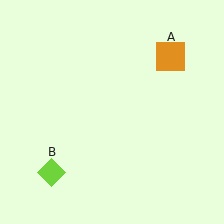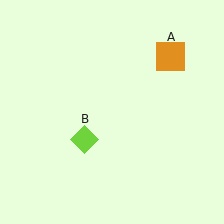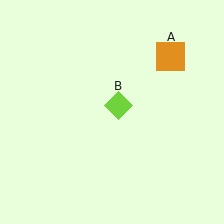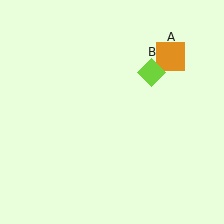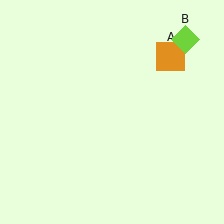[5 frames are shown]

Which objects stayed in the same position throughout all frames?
Orange square (object A) remained stationary.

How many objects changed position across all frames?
1 object changed position: lime diamond (object B).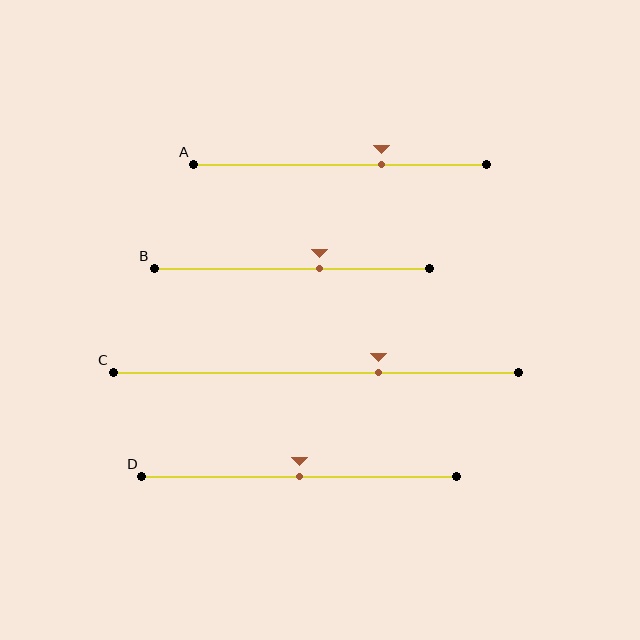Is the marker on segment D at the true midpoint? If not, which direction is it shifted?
Yes, the marker on segment D is at the true midpoint.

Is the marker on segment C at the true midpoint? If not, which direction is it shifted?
No, the marker on segment C is shifted to the right by about 16% of the segment length.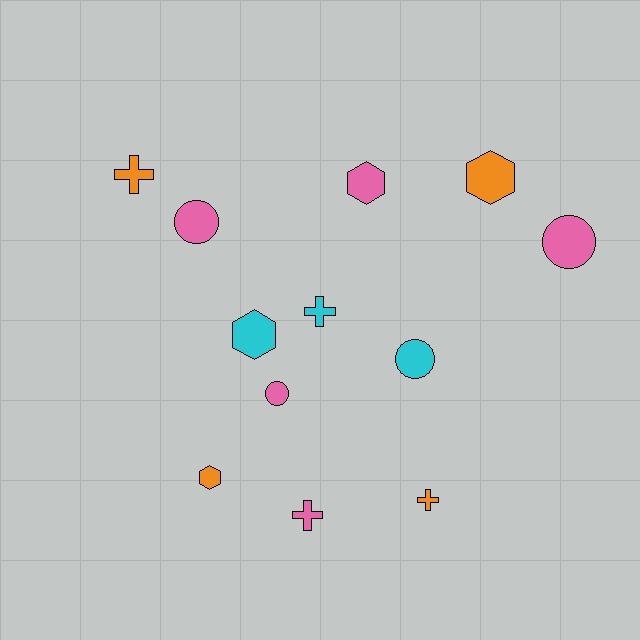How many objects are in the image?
There are 12 objects.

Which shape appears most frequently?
Cross, with 4 objects.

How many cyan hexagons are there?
There is 1 cyan hexagon.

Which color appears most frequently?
Pink, with 5 objects.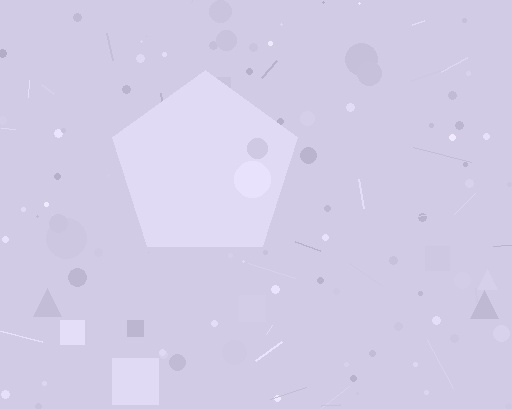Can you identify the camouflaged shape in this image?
The camouflaged shape is a pentagon.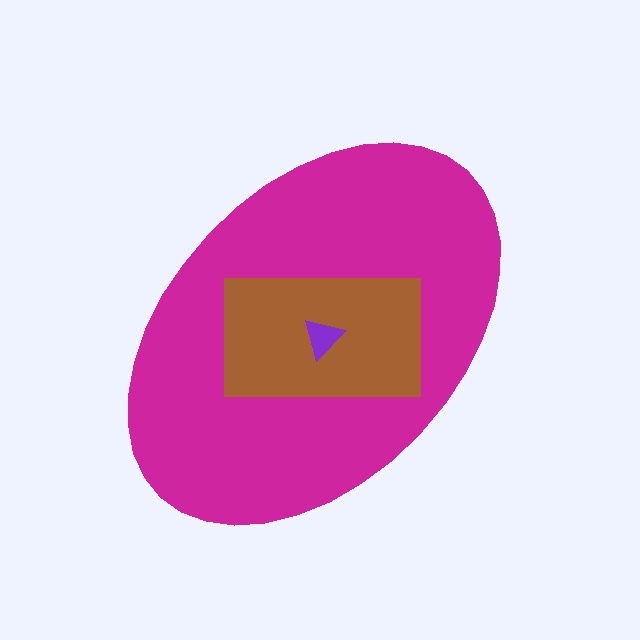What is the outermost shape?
The magenta ellipse.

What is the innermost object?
The purple triangle.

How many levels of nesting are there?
3.